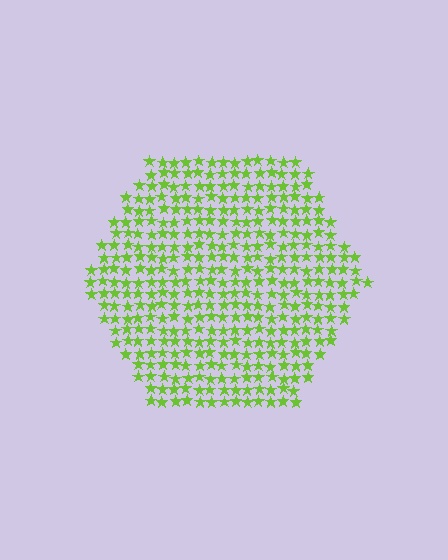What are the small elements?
The small elements are stars.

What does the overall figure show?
The overall figure shows a hexagon.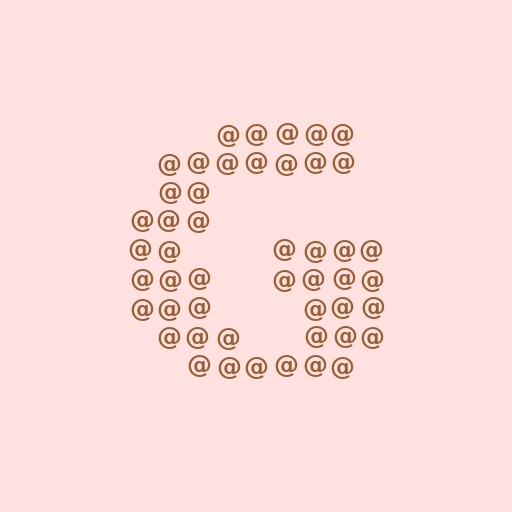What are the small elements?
The small elements are at signs.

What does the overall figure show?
The overall figure shows the letter G.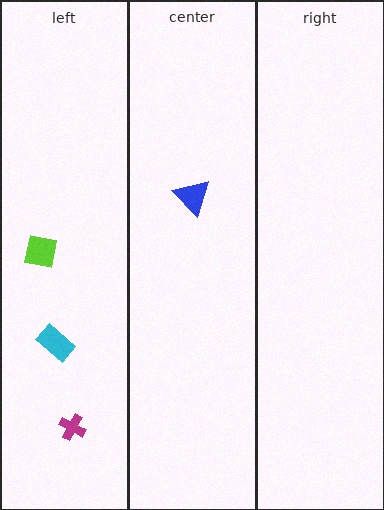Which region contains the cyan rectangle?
The left region.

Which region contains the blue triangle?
The center region.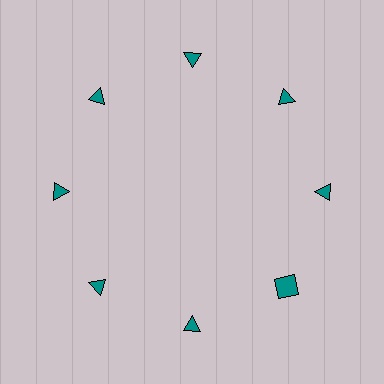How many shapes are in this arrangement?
There are 8 shapes arranged in a ring pattern.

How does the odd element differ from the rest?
It has a different shape: square instead of triangle.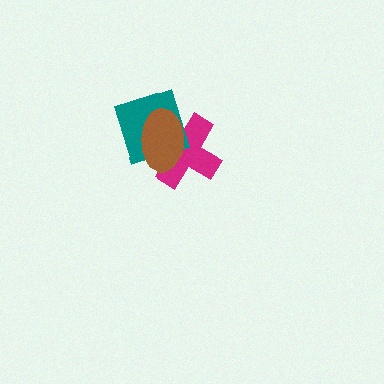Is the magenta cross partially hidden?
Yes, it is partially covered by another shape.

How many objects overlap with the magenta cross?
2 objects overlap with the magenta cross.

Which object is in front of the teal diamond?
The brown ellipse is in front of the teal diamond.